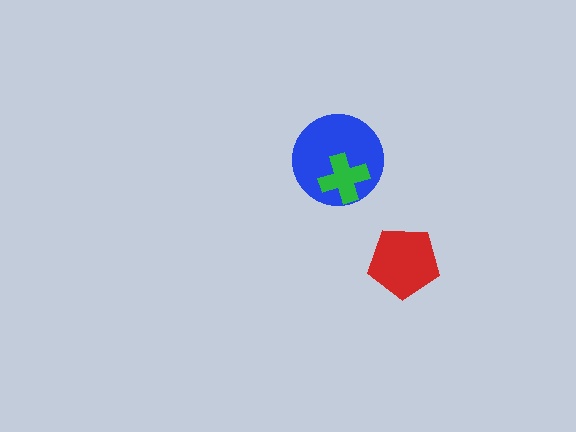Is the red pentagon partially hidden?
No, no other shape covers it.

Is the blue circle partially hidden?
Yes, it is partially covered by another shape.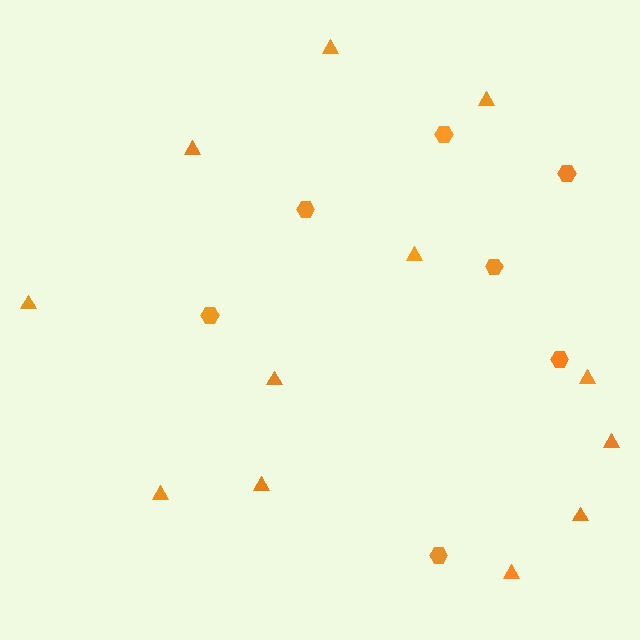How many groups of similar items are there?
There are 2 groups: one group of hexagons (7) and one group of triangles (12).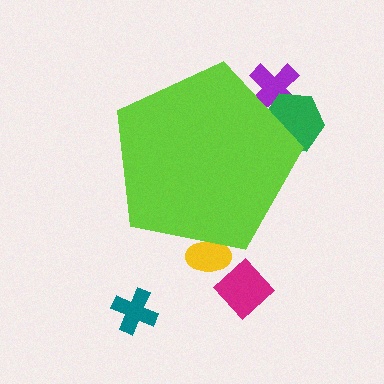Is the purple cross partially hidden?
Yes, the purple cross is partially hidden behind the lime pentagon.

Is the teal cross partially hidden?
No, the teal cross is fully visible.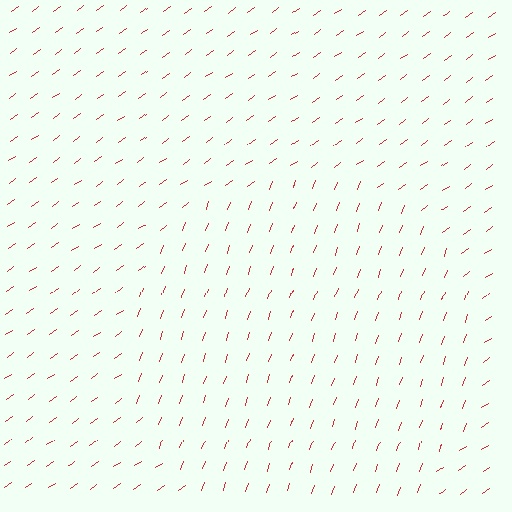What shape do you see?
I see a circle.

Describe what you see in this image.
The image is filled with small red line segments. A circle region in the image has lines oriented differently from the surrounding lines, creating a visible texture boundary.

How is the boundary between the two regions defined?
The boundary is defined purely by a change in line orientation (approximately 35 degrees difference). All lines are the same color and thickness.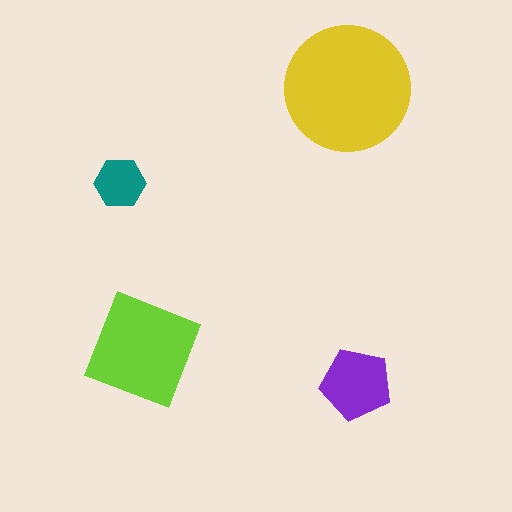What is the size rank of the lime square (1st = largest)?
2nd.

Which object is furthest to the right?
The purple pentagon is rightmost.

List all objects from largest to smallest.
The yellow circle, the lime square, the purple pentagon, the teal hexagon.